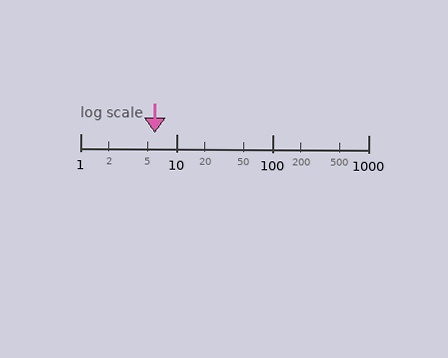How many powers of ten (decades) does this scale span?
The scale spans 3 decades, from 1 to 1000.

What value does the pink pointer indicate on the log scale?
The pointer indicates approximately 5.9.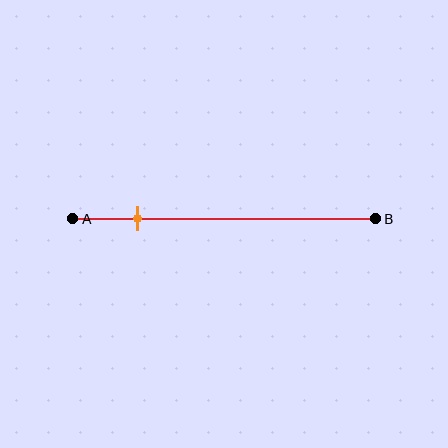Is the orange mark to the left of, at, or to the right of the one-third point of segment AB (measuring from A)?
The orange mark is to the left of the one-third point of segment AB.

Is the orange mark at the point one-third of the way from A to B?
No, the mark is at about 20% from A, not at the 33% one-third point.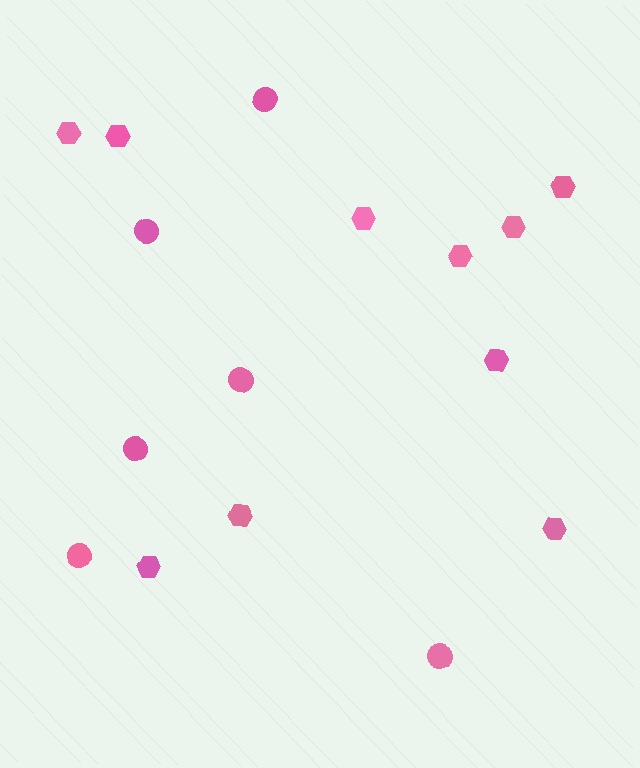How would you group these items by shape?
There are 2 groups: one group of hexagons (10) and one group of circles (6).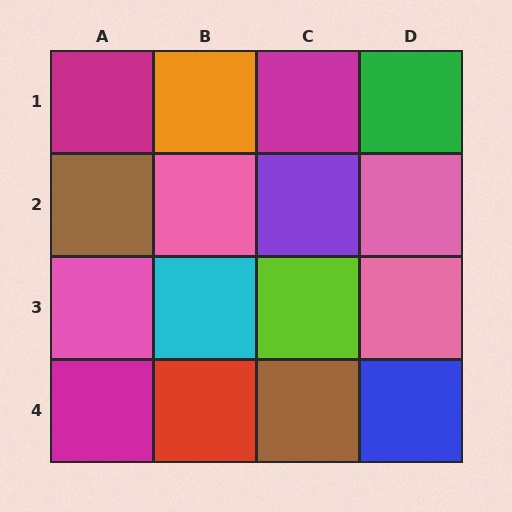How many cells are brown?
2 cells are brown.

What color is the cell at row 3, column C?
Lime.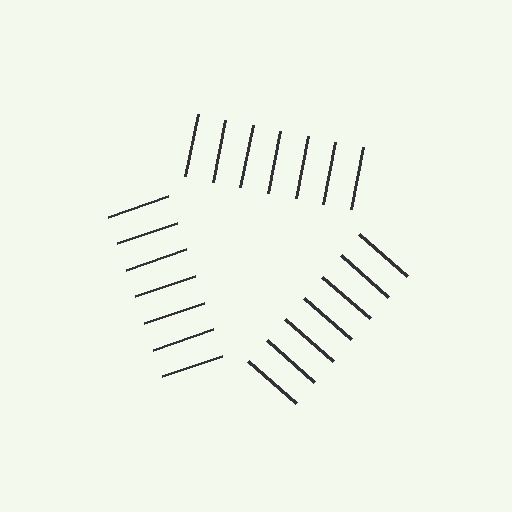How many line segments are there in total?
21 — 7 along each of the 3 edges.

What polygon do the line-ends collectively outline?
An illusory triangle — the line segments terminate on its edges but no continuous stroke is drawn.